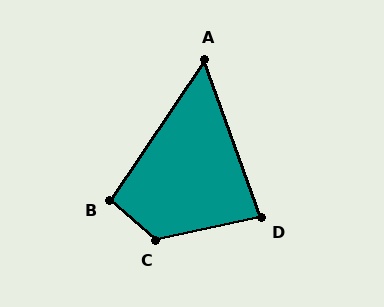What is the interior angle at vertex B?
Approximately 98 degrees (obtuse).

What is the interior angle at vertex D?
Approximately 82 degrees (acute).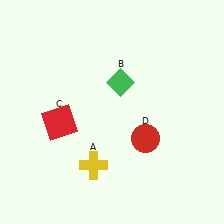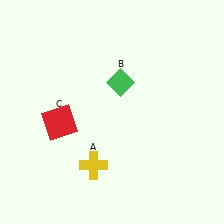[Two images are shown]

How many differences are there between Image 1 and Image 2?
There is 1 difference between the two images.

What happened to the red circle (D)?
The red circle (D) was removed in Image 2. It was in the bottom-right area of Image 1.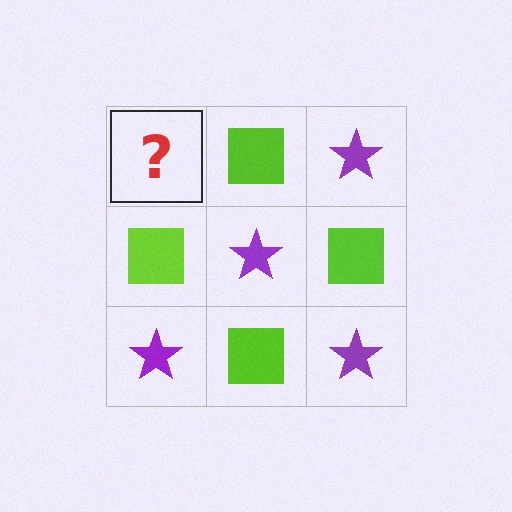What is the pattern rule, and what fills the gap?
The rule is that it alternates purple star and lime square in a checkerboard pattern. The gap should be filled with a purple star.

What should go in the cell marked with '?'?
The missing cell should contain a purple star.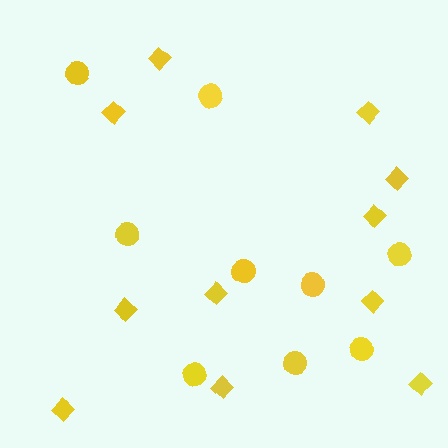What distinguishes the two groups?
There are 2 groups: one group of circles (9) and one group of diamonds (11).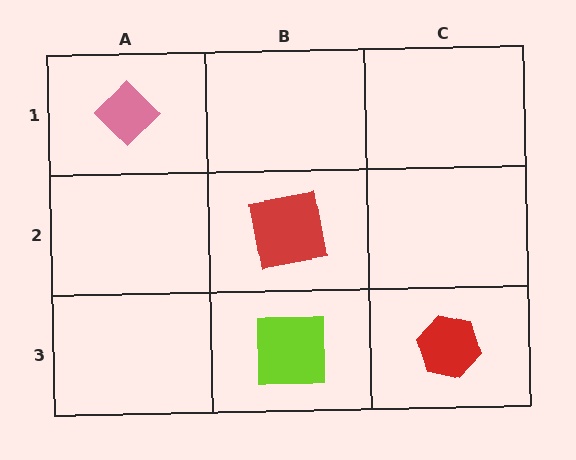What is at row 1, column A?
A pink diamond.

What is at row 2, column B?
A red square.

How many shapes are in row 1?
1 shape.